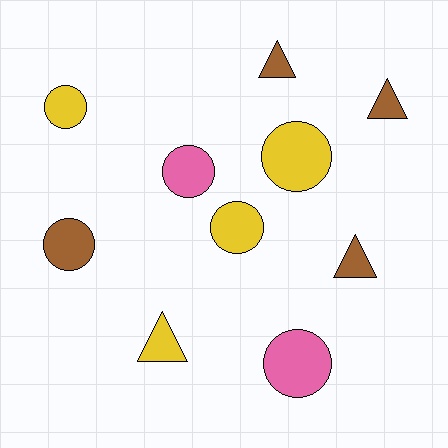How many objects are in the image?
There are 10 objects.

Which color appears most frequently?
Brown, with 4 objects.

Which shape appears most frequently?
Circle, with 6 objects.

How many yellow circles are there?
There are 3 yellow circles.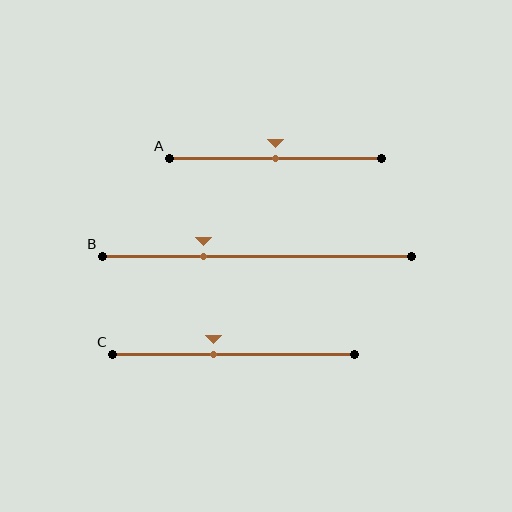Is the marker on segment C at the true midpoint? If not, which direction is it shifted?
No, the marker on segment C is shifted to the left by about 8% of the segment length.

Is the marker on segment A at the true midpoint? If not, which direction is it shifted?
Yes, the marker on segment A is at the true midpoint.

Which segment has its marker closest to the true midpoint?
Segment A has its marker closest to the true midpoint.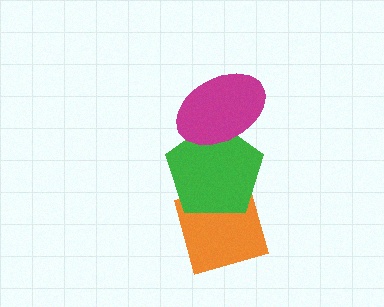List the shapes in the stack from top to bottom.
From top to bottom: the magenta ellipse, the green pentagon, the orange diamond.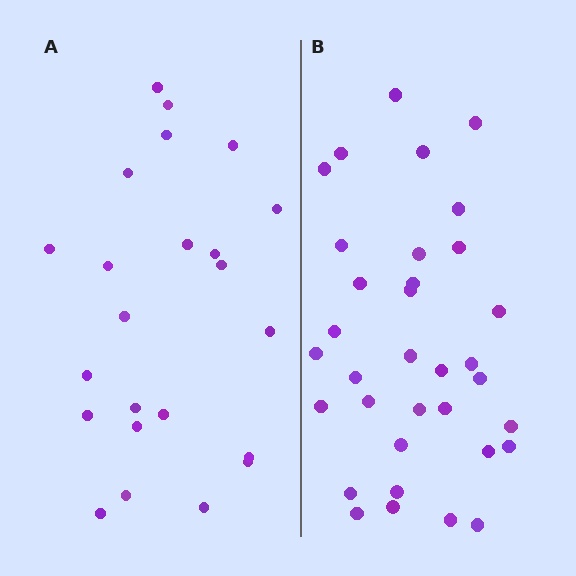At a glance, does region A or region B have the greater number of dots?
Region B (the right region) has more dots.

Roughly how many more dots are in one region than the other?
Region B has roughly 12 or so more dots than region A.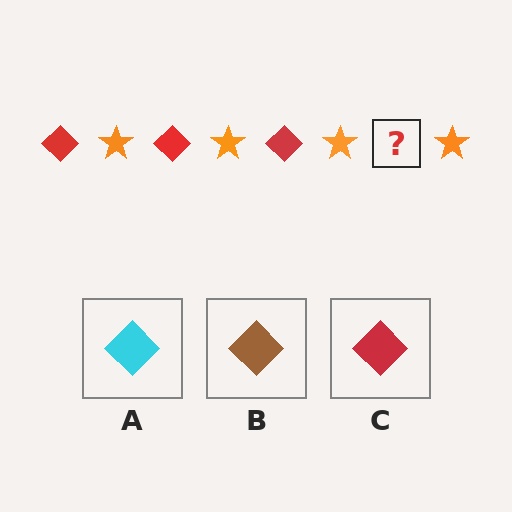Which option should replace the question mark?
Option C.